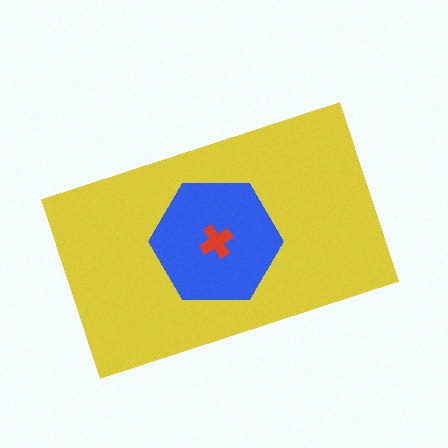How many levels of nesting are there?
3.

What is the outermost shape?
The yellow rectangle.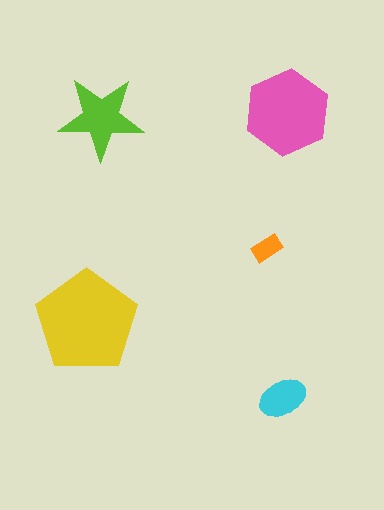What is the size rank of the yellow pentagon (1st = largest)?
1st.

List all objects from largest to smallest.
The yellow pentagon, the pink hexagon, the lime star, the cyan ellipse, the orange rectangle.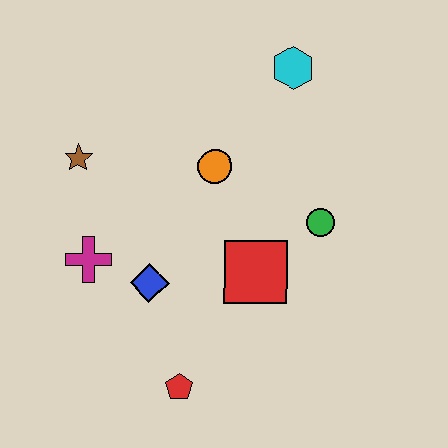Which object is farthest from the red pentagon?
The cyan hexagon is farthest from the red pentagon.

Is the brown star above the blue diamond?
Yes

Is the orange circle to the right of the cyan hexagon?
No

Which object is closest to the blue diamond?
The magenta cross is closest to the blue diamond.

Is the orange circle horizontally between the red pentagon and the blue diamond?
No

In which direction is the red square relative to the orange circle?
The red square is below the orange circle.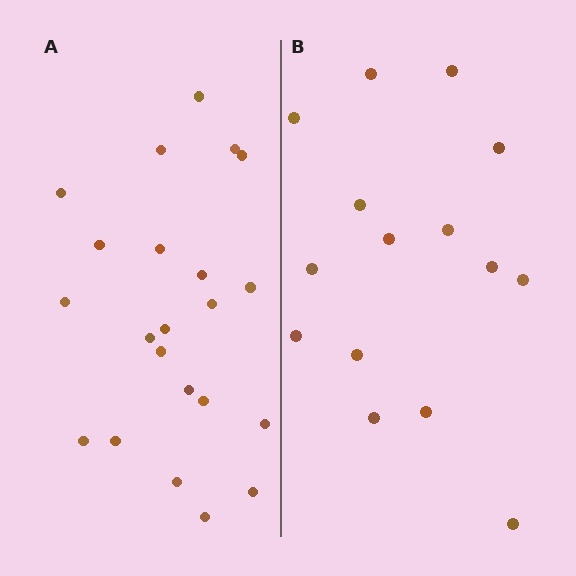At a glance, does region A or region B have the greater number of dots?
Region A (the left region) has more dots.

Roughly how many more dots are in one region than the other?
Region A has roughly 8 or so more dots than region B.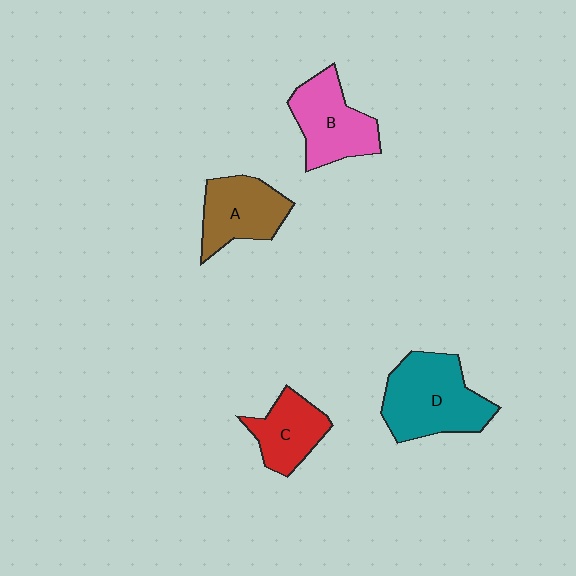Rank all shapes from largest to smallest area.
From largest to smallest: D (teal), B (pink), A (brown), C (red).